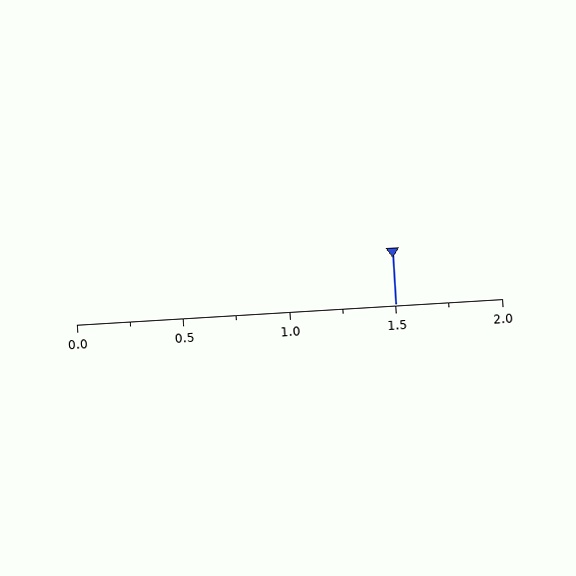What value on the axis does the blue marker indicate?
The marker indicates approximately 1.5.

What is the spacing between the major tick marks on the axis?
The major ticks are spaced 0.5 apart.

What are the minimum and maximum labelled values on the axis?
The axis runs from 0.0 to 2.0.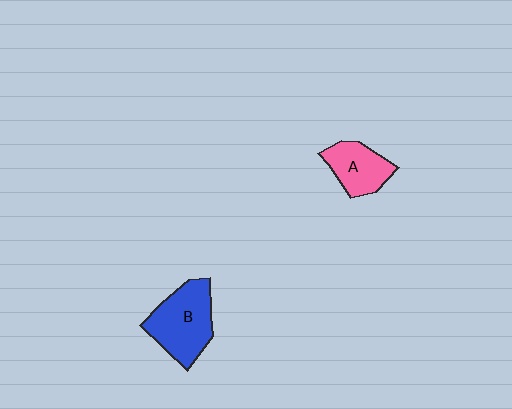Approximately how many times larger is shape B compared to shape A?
Approximately 1.5 times.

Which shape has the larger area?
Shape B (blue).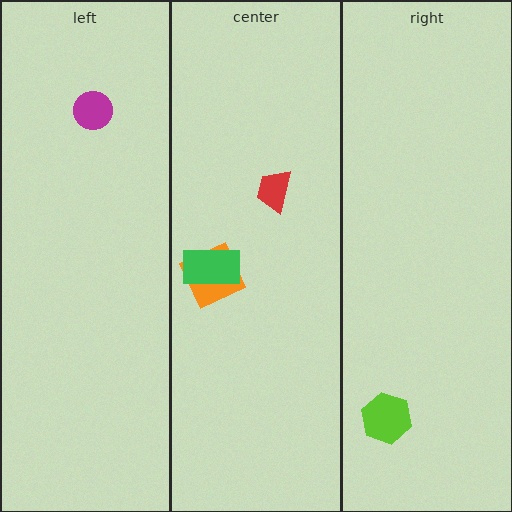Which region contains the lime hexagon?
The right region.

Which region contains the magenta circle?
The left region.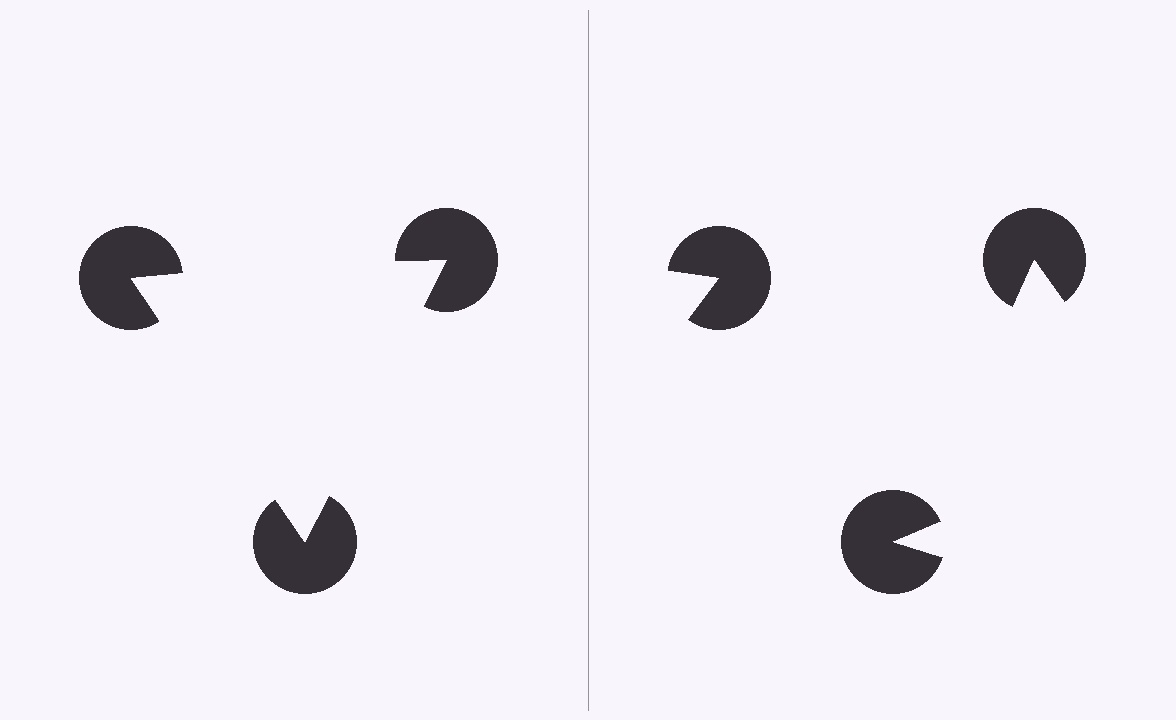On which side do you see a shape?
An illusory triangle appears on the left side. On the right side the wedge cuts are rotated, so no coherent shape forms.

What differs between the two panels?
The pac-man discs are positioned identically on both sides; only the wedge orientations differ. On the left they align to a triangle; on the right they are misaligned.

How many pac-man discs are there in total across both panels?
6 — 3 on each side.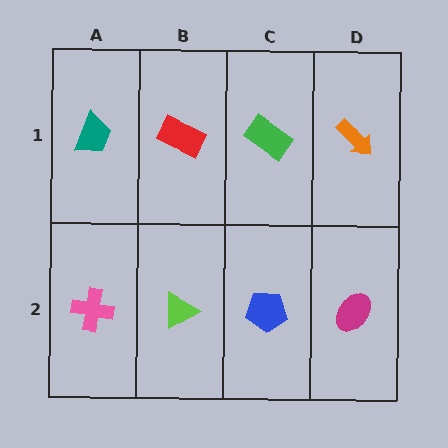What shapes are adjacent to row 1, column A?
A pink cross (row 2, column A), a red rectangle (row 1, column B).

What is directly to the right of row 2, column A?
A lime triangle.